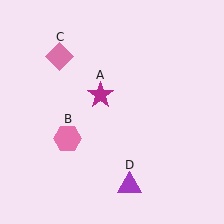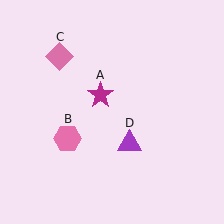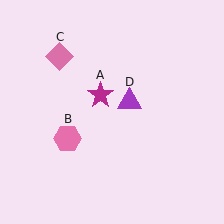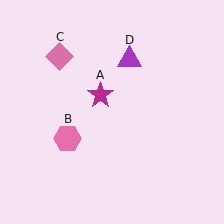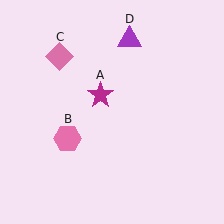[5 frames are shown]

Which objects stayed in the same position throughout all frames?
Magenta star (object A) and pink hexagon (object B) and pink diamond (object C) remained stationary.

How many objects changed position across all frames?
1 object changed position: purple triangle (object D).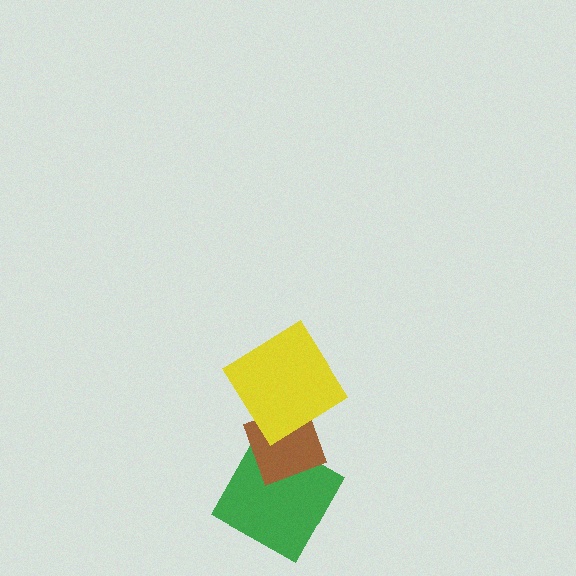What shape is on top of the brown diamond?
The yellow diamond is on top of the brown diamond.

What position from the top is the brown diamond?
The brown diamond is 2nd from the top.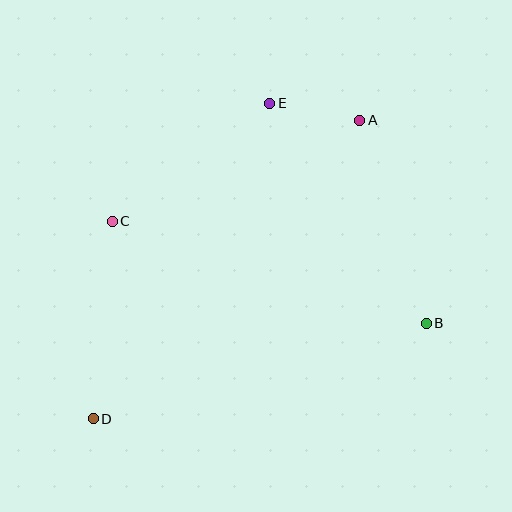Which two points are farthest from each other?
Points A and D are farthest from each other.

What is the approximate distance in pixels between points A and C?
The distance between A and C is approximately 267 pixels.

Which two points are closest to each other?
Points A and E are closest to each other.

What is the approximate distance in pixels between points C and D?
The distance between C and D is approximately 199 pixels.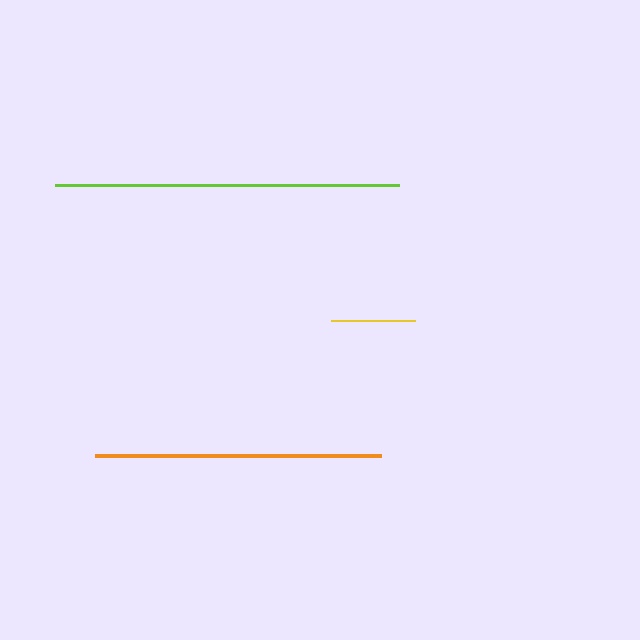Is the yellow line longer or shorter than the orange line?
The orange line is longer than the yellow line.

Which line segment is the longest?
The lime line is the longest at approximately 344 pixels.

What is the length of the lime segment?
The lime segment is approximately 344 pixels long.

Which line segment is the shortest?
The yellow line is the shortest at approximately 85 pixels.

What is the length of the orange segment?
The orange segment is approximately 286 pixels long.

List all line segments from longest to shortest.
From longest to shortest: lime, orange, yellow.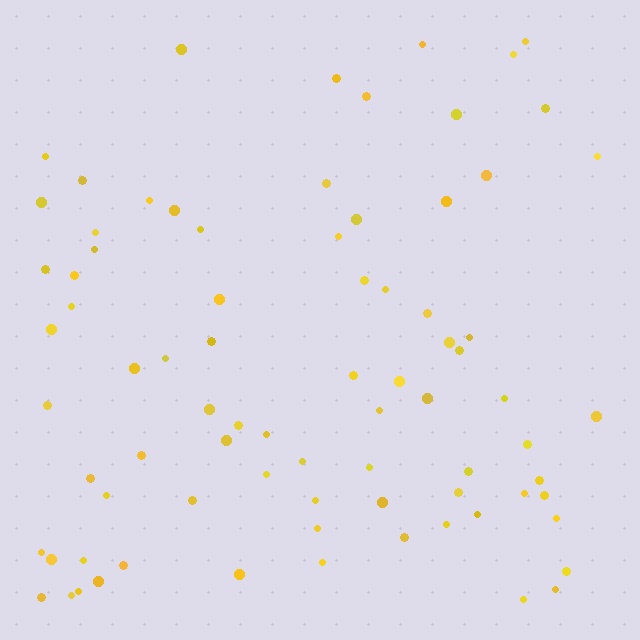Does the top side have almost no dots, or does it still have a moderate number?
Still a moderate number, just noticeably fewer than the bottom.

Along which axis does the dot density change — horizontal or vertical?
Vertical.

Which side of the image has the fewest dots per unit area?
The top.